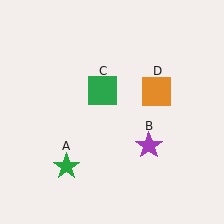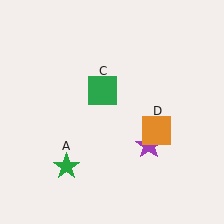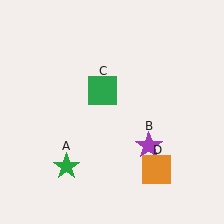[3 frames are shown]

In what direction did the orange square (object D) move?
The orange square (object D) moved down.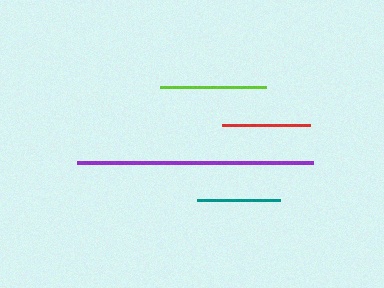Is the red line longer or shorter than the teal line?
The red line is longer than the teal line.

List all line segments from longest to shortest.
From longest to shortest: purple, lime, red, teal.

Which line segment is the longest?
The purple line is the longest at approximately 236 pixels.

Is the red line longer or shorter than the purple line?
The purple line is longer than the red line.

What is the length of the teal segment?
The teal segment is approximately 83 pixels long.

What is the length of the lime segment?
The lime segment is approximately 106 pixels long.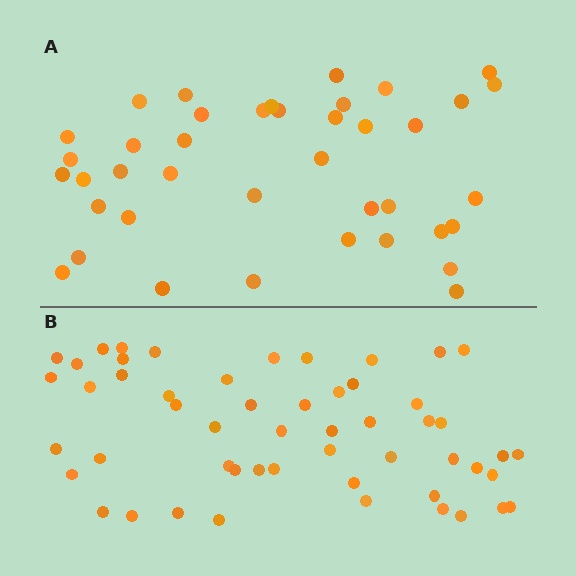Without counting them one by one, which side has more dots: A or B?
Region B (the bottom region) has more dots.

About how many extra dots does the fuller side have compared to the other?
Region B has approximately 15 more dots than region A.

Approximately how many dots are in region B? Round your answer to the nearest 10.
About 50 dots. (The exact count is 53, which rounds to 50.)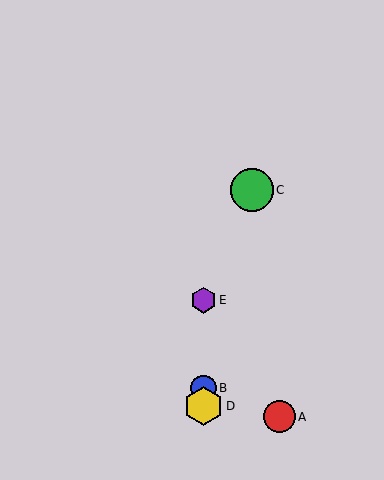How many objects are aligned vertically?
3 objects (B, D, E) are aligned vertically.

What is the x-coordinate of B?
Object B is at x≈203.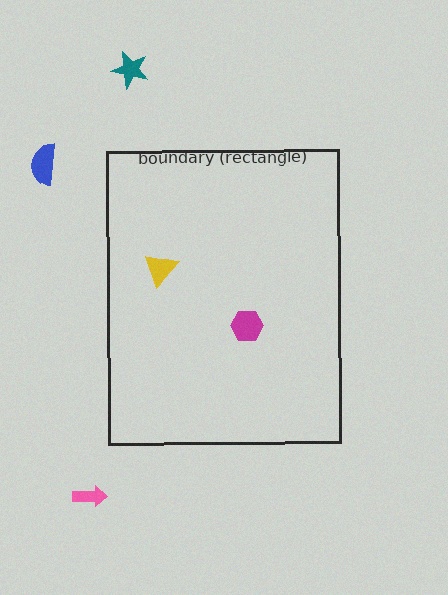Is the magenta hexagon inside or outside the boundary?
Inside.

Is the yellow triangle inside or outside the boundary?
Inside.